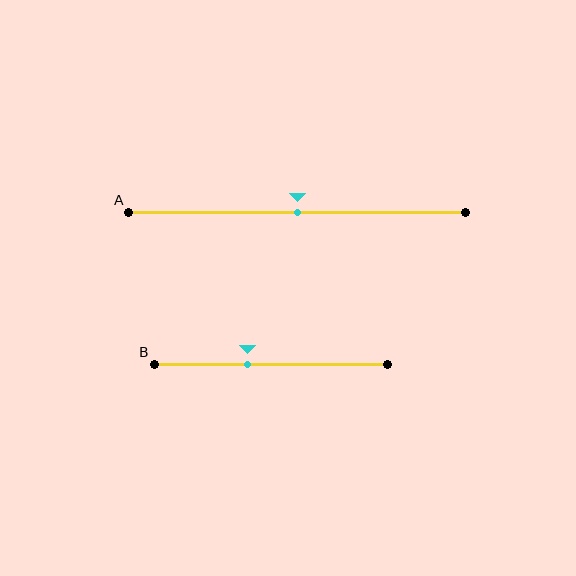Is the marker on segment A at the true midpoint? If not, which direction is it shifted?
Yes, the marker on segment A is at the true midpoint.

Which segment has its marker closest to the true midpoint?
Segment A has its marker closest to the true midpoint.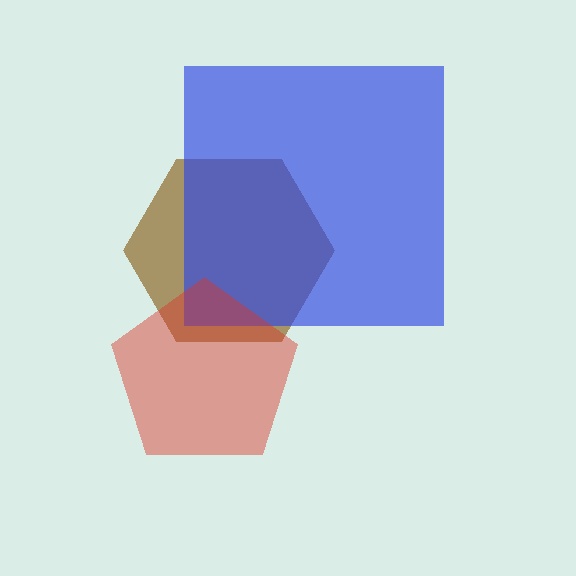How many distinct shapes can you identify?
There are 3 distinct shapes: a brown hexagon, a blue square, a red pentagon.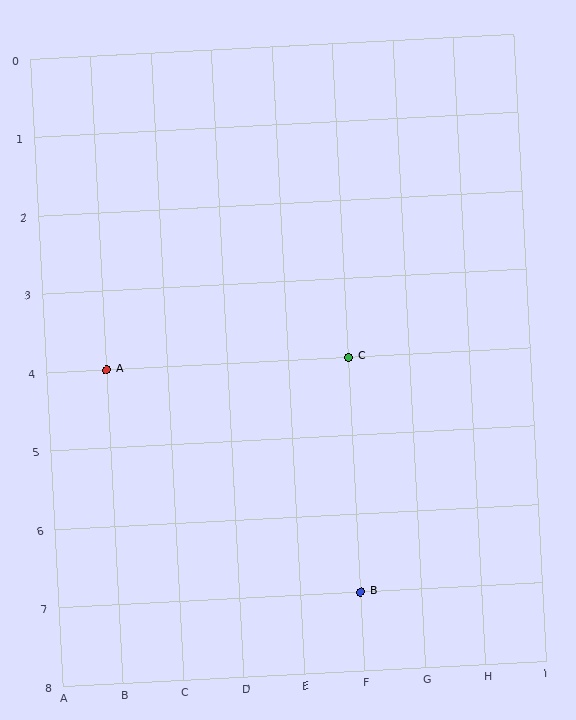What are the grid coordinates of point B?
Point B is at grid coordinates (F, 7).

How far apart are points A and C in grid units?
Points A and C are 4 columns apart.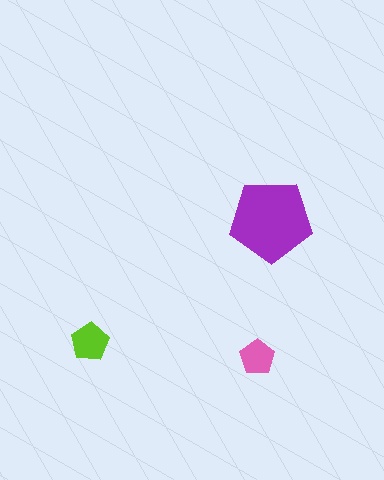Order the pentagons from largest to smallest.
the purple one, the lime one, the pink one.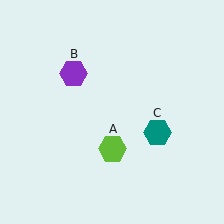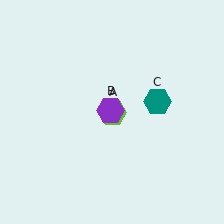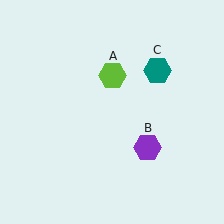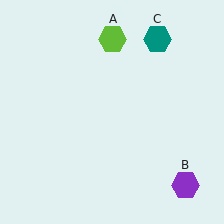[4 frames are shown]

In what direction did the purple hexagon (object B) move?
The purple hexagon (object B) moved down and to the right.